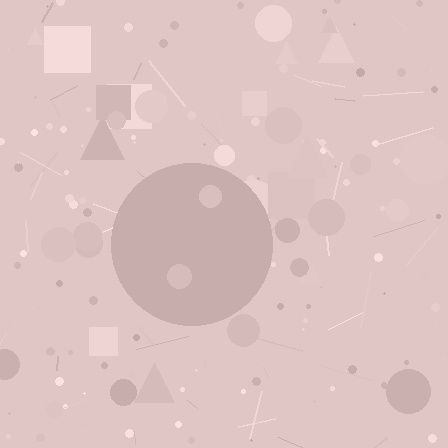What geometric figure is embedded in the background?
A circle is embedded in the background.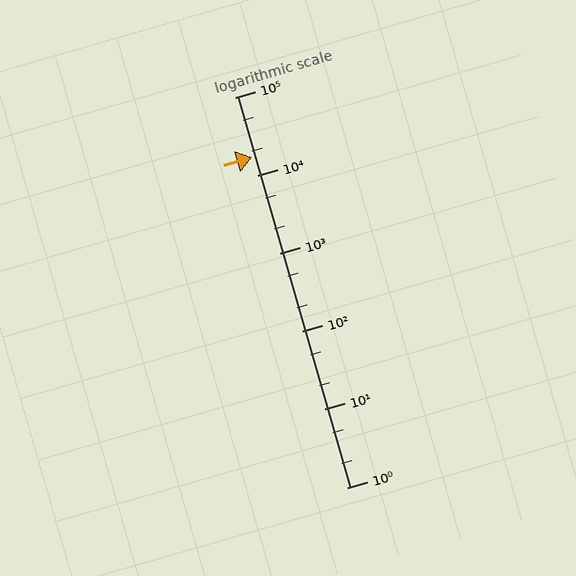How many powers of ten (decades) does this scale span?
The scale spans 5 decades, from 1 to 100000.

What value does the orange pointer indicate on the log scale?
The pointer indicates approximately 17000.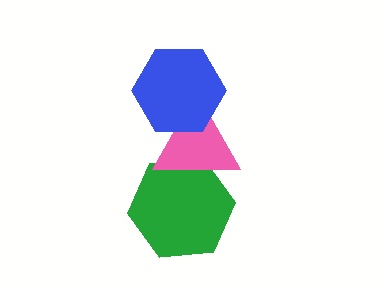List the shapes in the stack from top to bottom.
From top to bottom: the blue hexagon, the pink triangle, the green hexagon.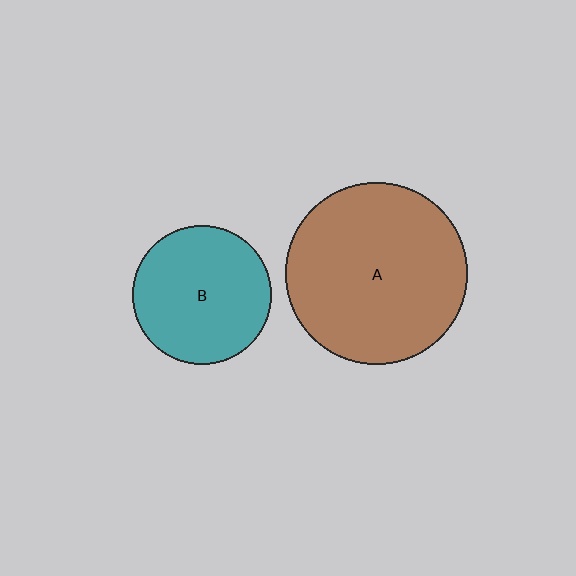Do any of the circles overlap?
No, none of the circles overlap.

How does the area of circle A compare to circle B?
Approximately 1.7 times.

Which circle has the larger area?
Circle A (brown).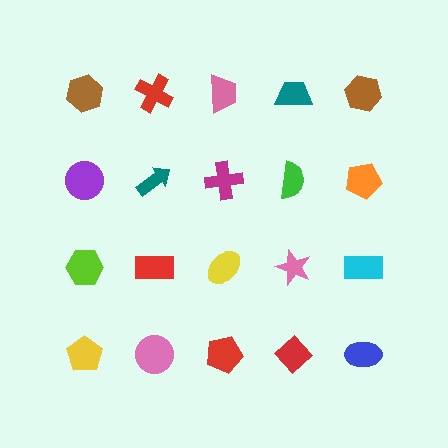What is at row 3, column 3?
A yellow ellipse.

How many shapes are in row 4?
5 shapes.